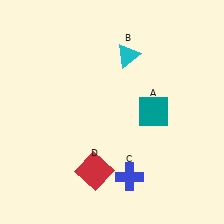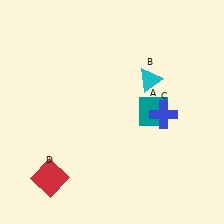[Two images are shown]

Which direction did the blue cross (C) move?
The blue cross (C) moved up.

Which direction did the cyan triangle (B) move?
The cyan triangle (B) moved down.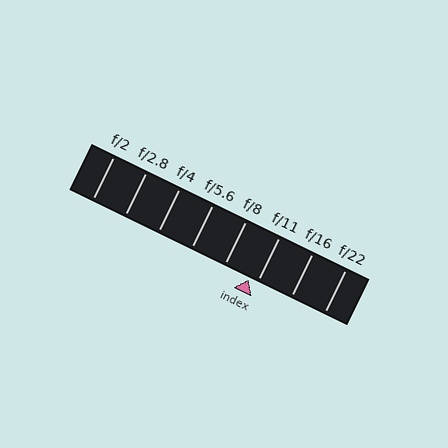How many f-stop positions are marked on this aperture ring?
There are 8 f-stop positions marked.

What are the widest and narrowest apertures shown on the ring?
The widest aperture shown is f/2 and the narrowest is f/22.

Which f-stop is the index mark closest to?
The index mark is closest to f/11.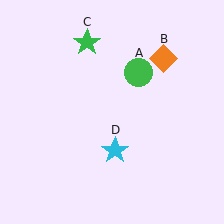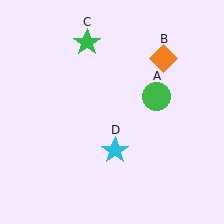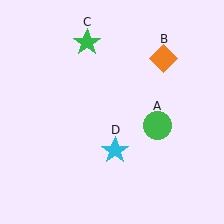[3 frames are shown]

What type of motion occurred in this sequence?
The green circle (object A) rotated clockwise around the center of the scene.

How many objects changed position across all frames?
1 object changed position: green circle (object A).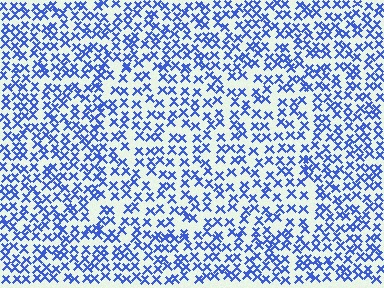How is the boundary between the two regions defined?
The boundary is defined by a change in element density (approximately 1.4x ratio). All elements are the same color, size, and shape.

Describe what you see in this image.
The image contains small blue elements arranged at two different densities. A rectangle-shaped region is visible where the elements are less densely packed than the surrounding area.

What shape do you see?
I see a rectangle.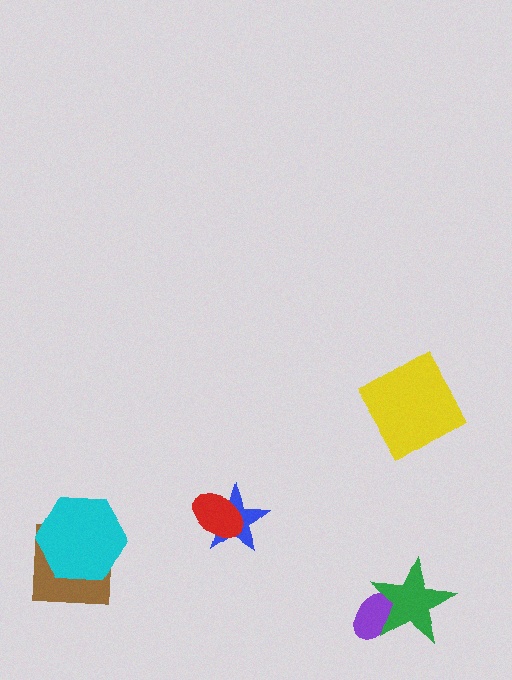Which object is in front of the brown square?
The cyan hexagon is in front of the brown square.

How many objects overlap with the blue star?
1 object overlaps with the blue star.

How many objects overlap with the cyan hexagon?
1 object overlaps with the cyan hexagon.